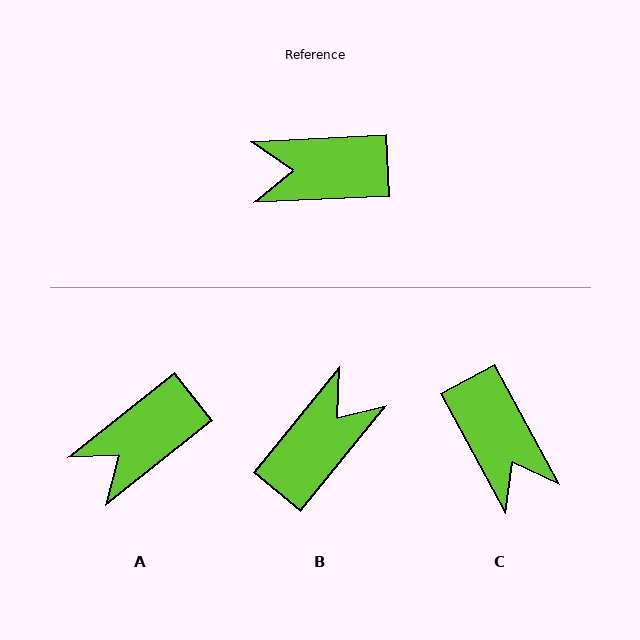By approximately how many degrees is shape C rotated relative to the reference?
Approximately 116 degrees counter-clockwise.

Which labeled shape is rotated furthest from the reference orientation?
B, about 132 degrees away.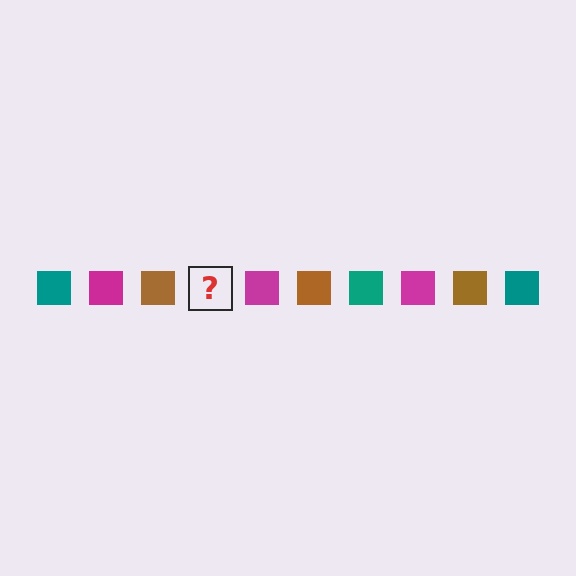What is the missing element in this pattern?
The missing element is a teal square.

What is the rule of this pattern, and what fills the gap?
The rule is that the pattern cycles through teal, magenta, brown squares. The gap should be filled with a teal square.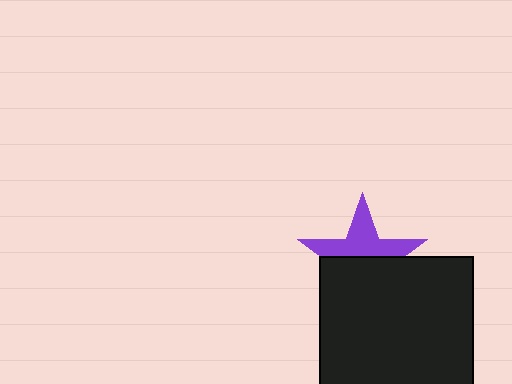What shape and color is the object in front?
The object in front is a black square.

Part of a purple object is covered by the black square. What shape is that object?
It is a star.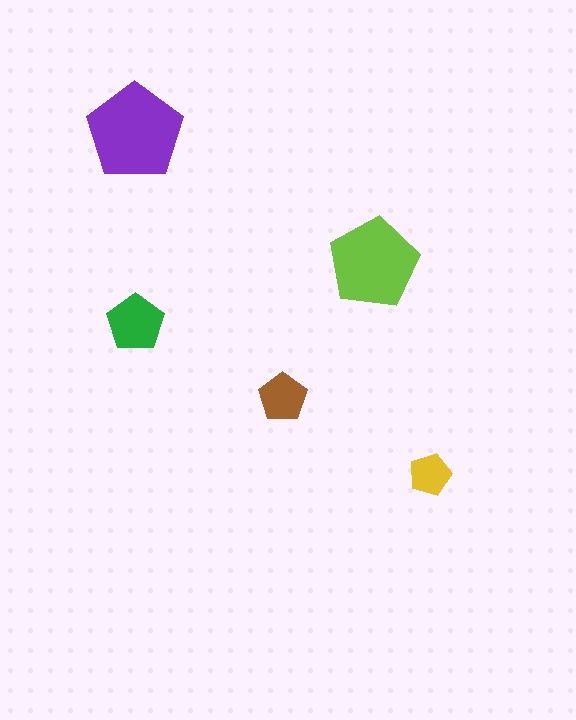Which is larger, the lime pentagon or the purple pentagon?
The purple one.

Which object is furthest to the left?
The purple pentagon is leftmost.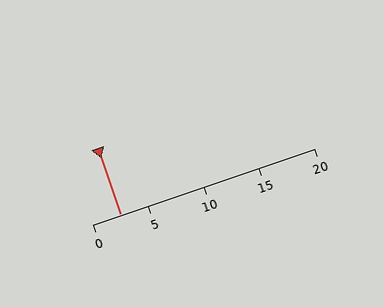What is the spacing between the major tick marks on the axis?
The major ticks are spaced 5 apart.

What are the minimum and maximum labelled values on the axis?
The axis runs from 0 to 20.